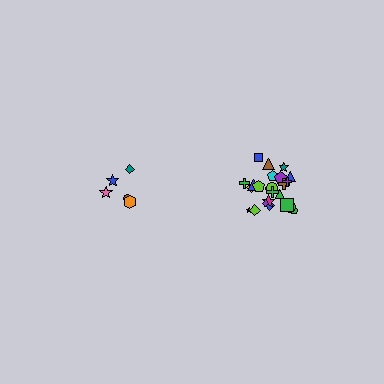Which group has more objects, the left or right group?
The right group.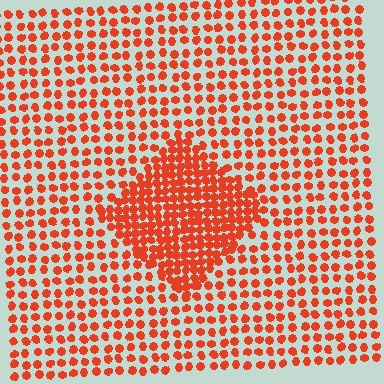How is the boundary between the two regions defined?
The boundary is defined by a change in element density (approximately 2.1x ratio). All elements are the same color, size, and shape.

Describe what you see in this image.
The image contains small red elements arranged at two different densities. A diamond-shaped region is visible where the elements are more densely packed than the surrounding area.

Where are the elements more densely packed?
The elements are more densely packed inside the diamond boundary.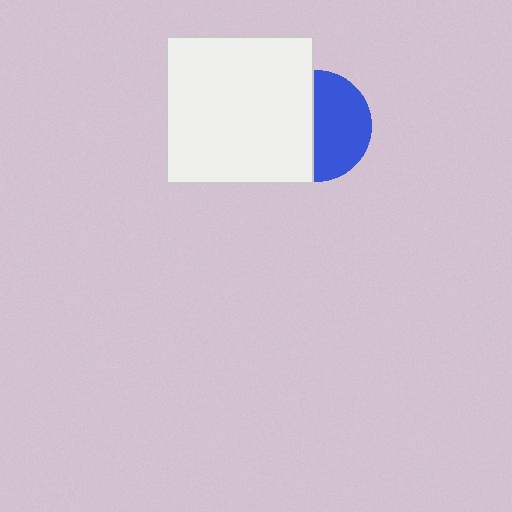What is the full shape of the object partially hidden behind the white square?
The partially hidden object is a blue circle.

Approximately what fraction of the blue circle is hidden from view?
Roughly 47% of the blue circle is hidden behind the white square.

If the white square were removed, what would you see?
You would see the complete blue circle.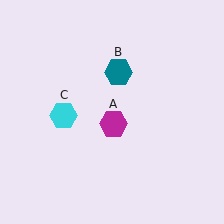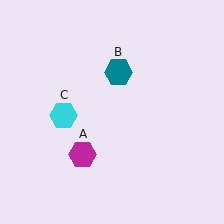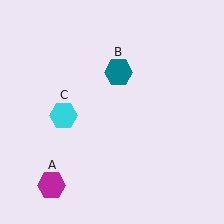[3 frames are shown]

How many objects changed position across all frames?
1 object changed position: magenta hexagon (object A).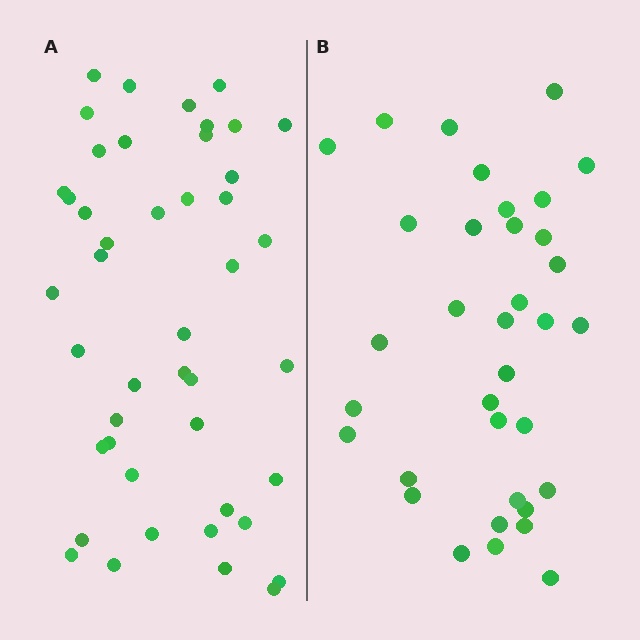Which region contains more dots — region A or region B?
Region A (the left region) has more dots.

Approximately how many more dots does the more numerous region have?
Region A has roughly 10 or so more dots than region B.